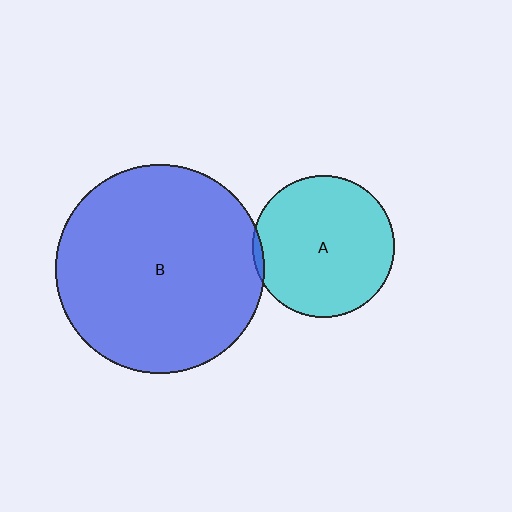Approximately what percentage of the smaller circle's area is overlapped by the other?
Approximately 5%.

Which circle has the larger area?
Circle B (blue).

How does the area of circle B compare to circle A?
Approximately 2.2 times.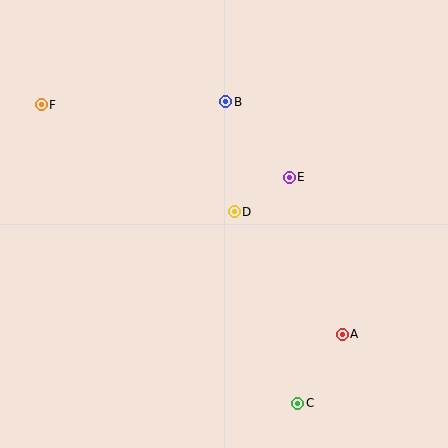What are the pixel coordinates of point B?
Point B is at (226, 102).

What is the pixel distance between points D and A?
The distance between D and A is 163 pixels.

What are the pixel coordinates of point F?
Point F is at (41, 105).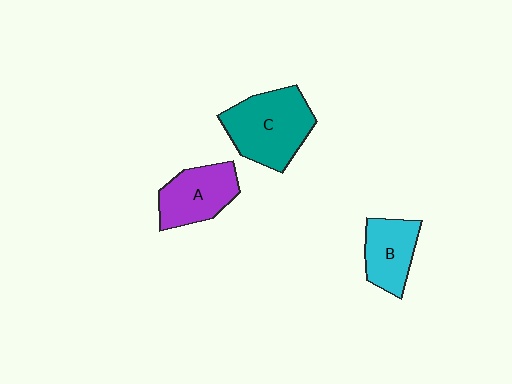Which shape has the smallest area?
Shape B (cyan).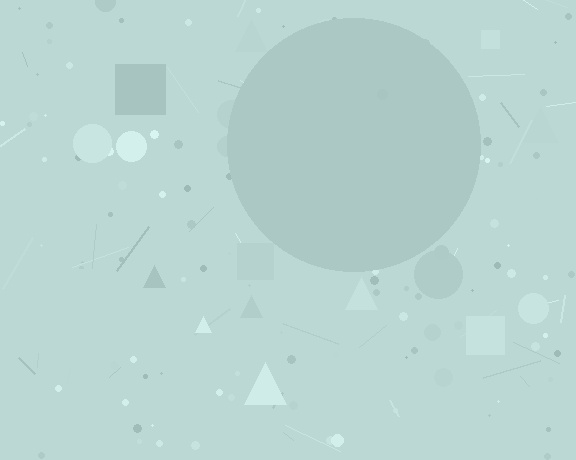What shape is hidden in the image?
A circle is hidden in the image.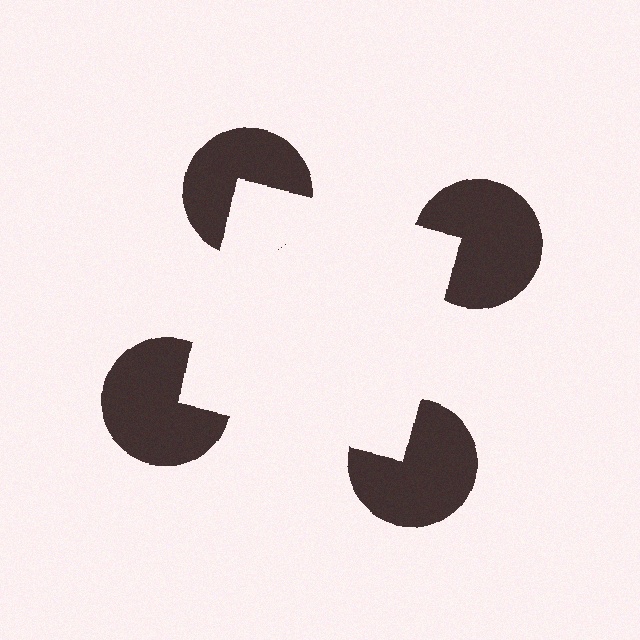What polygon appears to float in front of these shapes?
An illusory square — its edges are inferred from the aligned wedge cuts in the pac-man discs, not physically drawn.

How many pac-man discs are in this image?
There are 4 — one at each vertex of the illusory square.